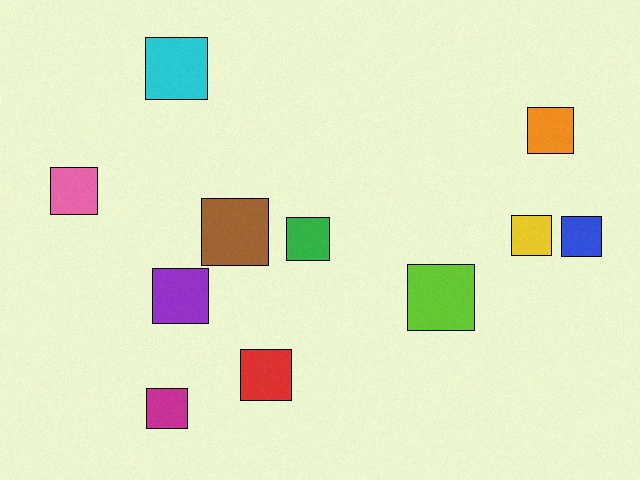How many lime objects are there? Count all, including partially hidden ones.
There is 1 lime object.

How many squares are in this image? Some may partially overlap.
There are 11 squares.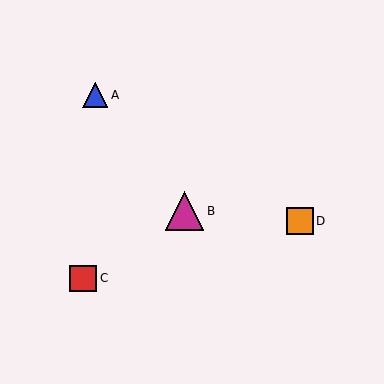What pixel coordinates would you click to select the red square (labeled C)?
Click at (83, 278) to select the red square C.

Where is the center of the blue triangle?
The center of the blue triangle is at (95, 95).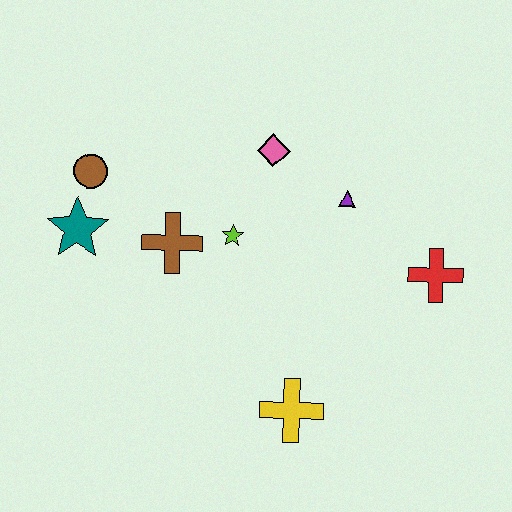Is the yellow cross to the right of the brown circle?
Yes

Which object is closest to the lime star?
The brown cross is closest to the lime star.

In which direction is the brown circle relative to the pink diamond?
The brown circle is to the left of the pink diamond.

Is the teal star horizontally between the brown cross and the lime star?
No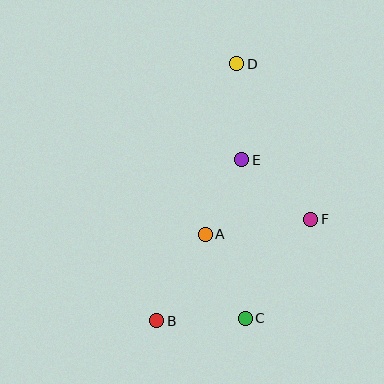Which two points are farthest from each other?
Points B and D are farthest from each other.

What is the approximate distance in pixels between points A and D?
The distance between A and D is approximately 174 pixels.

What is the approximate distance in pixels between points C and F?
The distance between C and F is approximately 119 pixels.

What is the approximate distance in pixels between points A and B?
The distance between A and B is approximately 99 pixels.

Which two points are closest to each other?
Points A and E are closest to each other.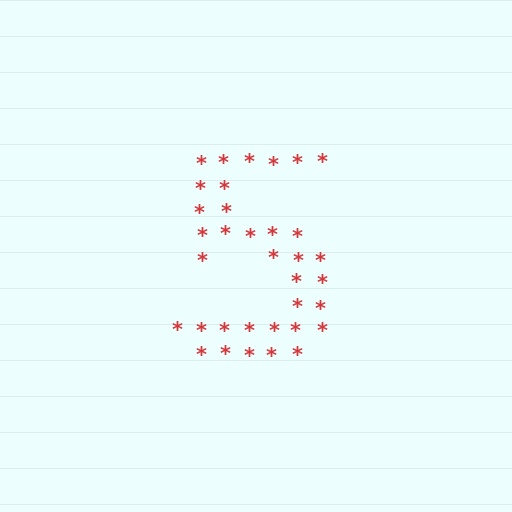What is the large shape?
The large shape is the digit 5.